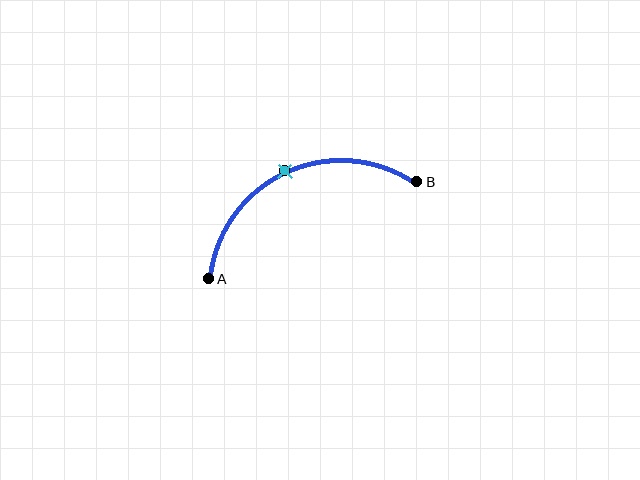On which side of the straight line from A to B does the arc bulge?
The arc bulges above the straight line connecting A and B.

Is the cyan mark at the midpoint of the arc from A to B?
Yes. The cyan mark lies on the arc at equal arc-length from both A and B — it is the arc midpoint.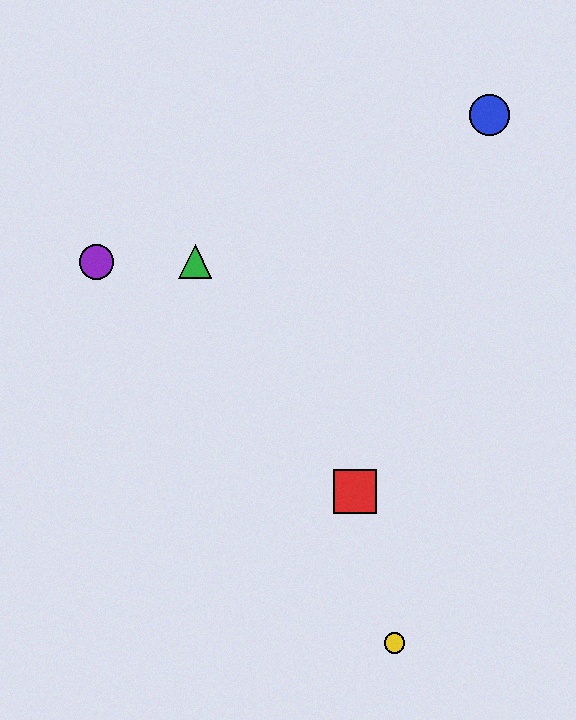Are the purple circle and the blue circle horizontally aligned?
No, the purple circle is at y≈262 and the blue circle is at y≈115.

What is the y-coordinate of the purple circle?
The purple circle is at y≈262.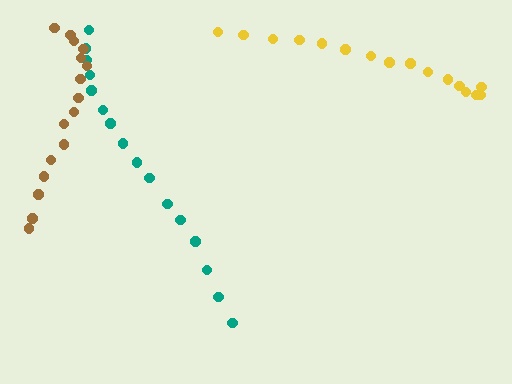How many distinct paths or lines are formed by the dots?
There are 3 distinct paths.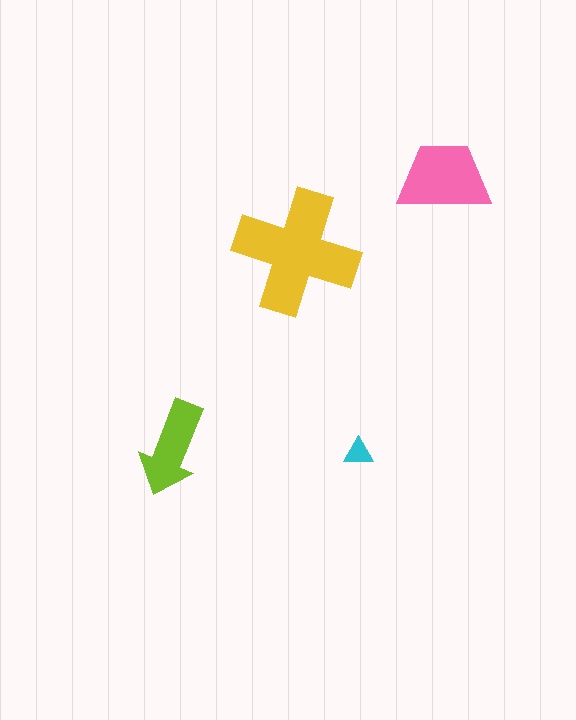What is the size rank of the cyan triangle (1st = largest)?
4th.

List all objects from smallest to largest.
The cyan triangle, the lime arrow, the pink trapezoid, the yellow cross.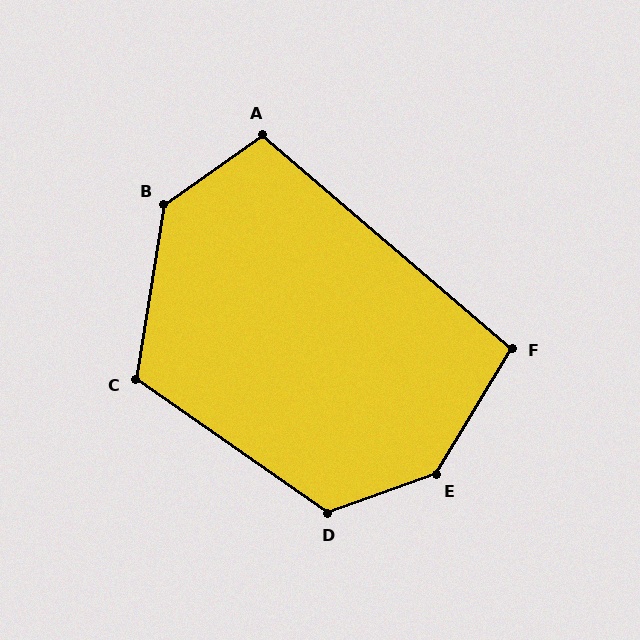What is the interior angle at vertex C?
Approximately 116 degrees (obtuse).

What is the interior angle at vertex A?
Approximately 104 degrees (obtuse).